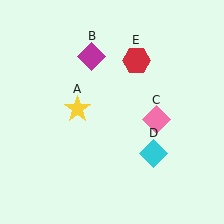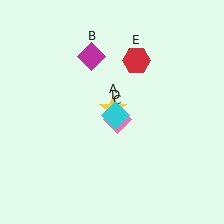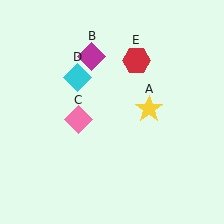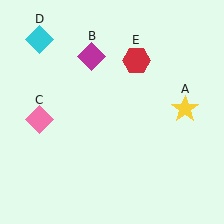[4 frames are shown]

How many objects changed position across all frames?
3 objects changed position: yellow star (object A), pink diamond (object C), cyan diamond (object D).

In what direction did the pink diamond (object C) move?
The pink diamond (object C) moved left.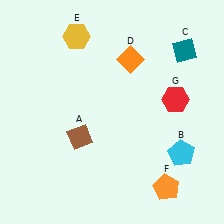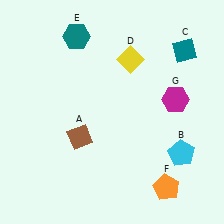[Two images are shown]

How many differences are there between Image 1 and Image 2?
There are 3 differences between the two images.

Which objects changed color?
D changed from orange to yellow. E changed from yellow to teal. G changed from red to magenta.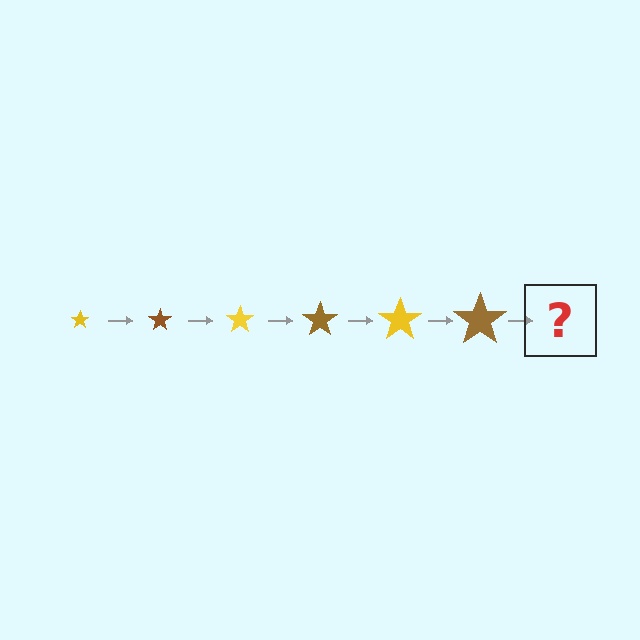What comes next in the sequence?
The next element should be a yellow star, larger than the previous one.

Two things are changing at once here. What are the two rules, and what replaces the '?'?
The two rules are that the star grows larger each step and the color cycles through yellow and brown. The '?' should be a yellow star, larger than the previous one.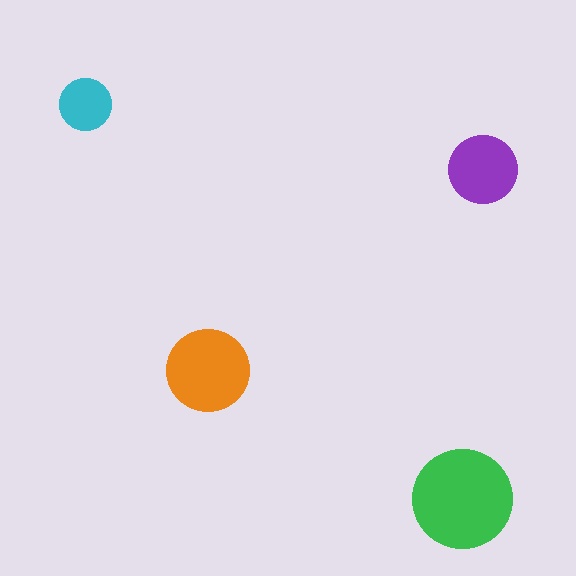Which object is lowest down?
The green circle is bottommost.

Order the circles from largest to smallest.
the green one, the orange one, the purple one, the cyan one.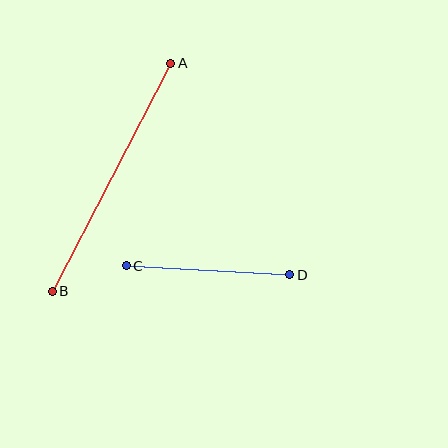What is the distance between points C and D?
The distance is approximately 164 pixels.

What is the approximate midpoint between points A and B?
The midpoint is at approximately (111, 177) pixels.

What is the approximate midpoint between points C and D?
The midpoint is at approximately (208, 270) pixels.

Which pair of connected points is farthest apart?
Points A and B are farthest apart.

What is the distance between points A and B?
The distance is approximately 257 pixels.